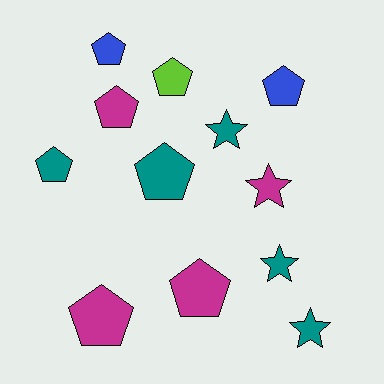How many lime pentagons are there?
There is 1 lime pentagon.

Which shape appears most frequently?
Pentagon, with 8 objects.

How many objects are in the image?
There are 12 objects.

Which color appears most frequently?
Teal, with 5 objects.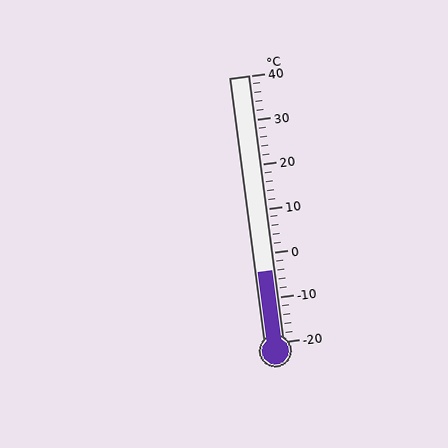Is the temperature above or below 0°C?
The temperature is below 0°C.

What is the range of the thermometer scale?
The thermometer scale ranges from -20°C to 40°C.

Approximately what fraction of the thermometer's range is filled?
The thermometer is filled to approximately 25% of its range.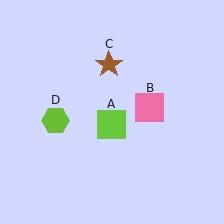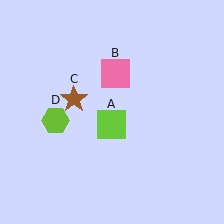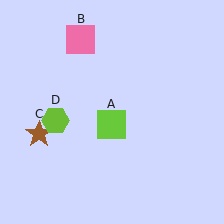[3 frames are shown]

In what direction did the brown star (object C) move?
The brown star (object C) moved down and to the left.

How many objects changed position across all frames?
2 objects changed position: pink square (object B), brown star (object C).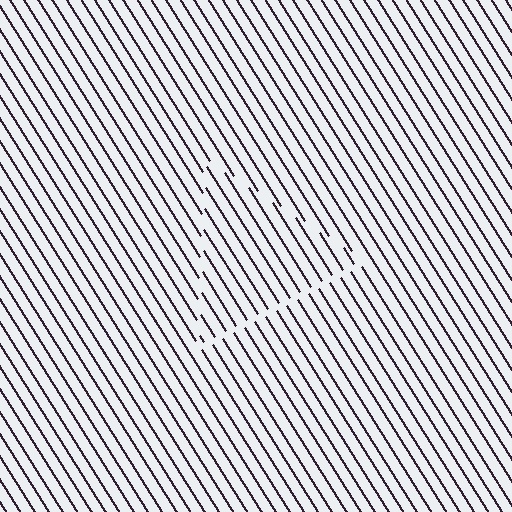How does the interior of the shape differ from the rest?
The interior of the shape contains the same grating, shifted by half a period — the contour is defined by the phase discontinuity where line-ends from the inner and outer gratings abut.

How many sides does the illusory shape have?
3 sides — the line-ends trace a triangle.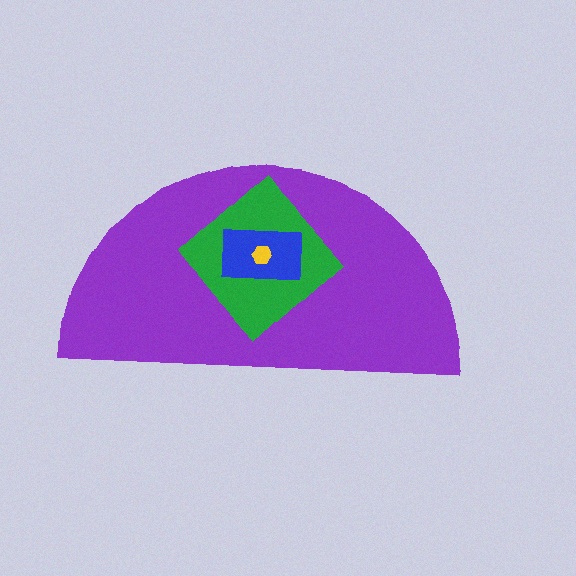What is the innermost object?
The yellow hexagon.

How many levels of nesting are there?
4.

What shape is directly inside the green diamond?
The blue rectangle.